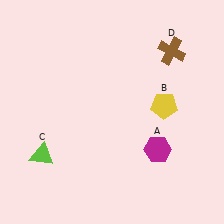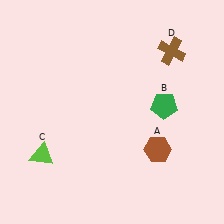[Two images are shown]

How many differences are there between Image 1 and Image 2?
There are 2 differences between the two images.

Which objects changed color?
A changed from magenta to brown. B changed from yellow to green.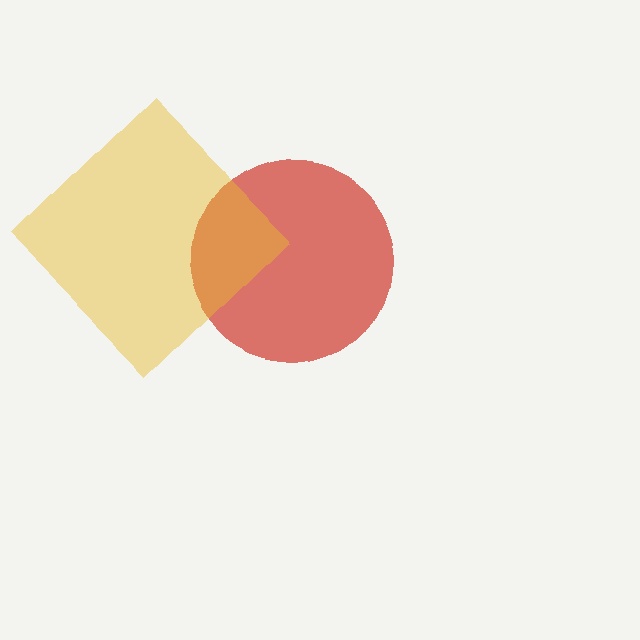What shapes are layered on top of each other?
The layered shapes are: a red circle, a yellow diamond.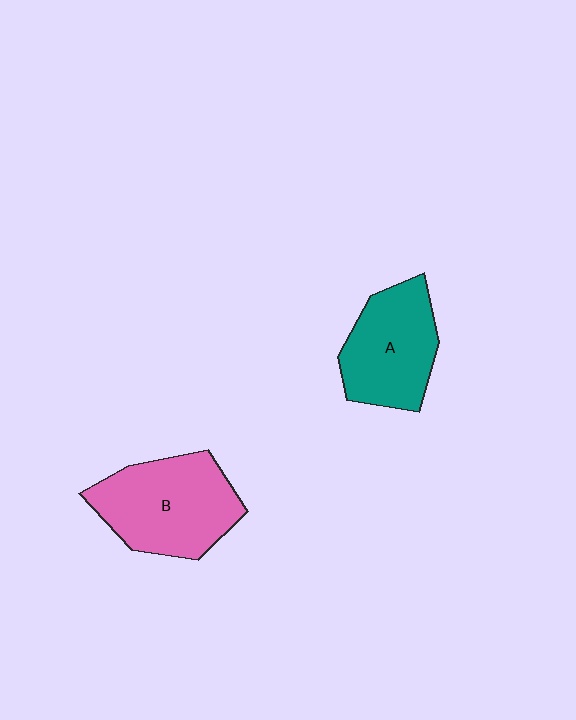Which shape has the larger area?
Shape B (pink).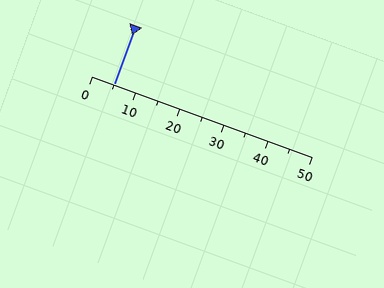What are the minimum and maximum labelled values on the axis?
The axis runs from 0 to 50.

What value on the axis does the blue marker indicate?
The marker indicates approximately 5.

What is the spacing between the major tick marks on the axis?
The major ticks are spaced 10 apart.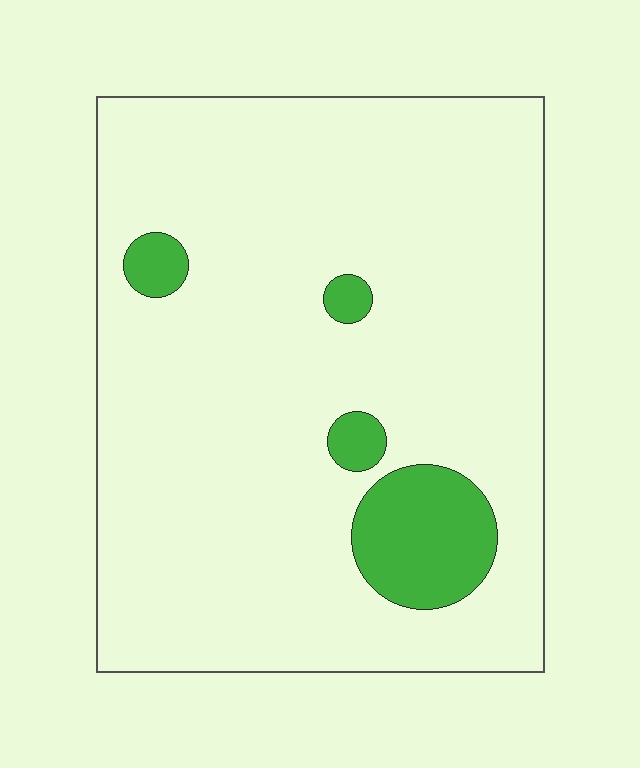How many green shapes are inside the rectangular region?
4.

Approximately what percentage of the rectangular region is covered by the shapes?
Approximately 10%.